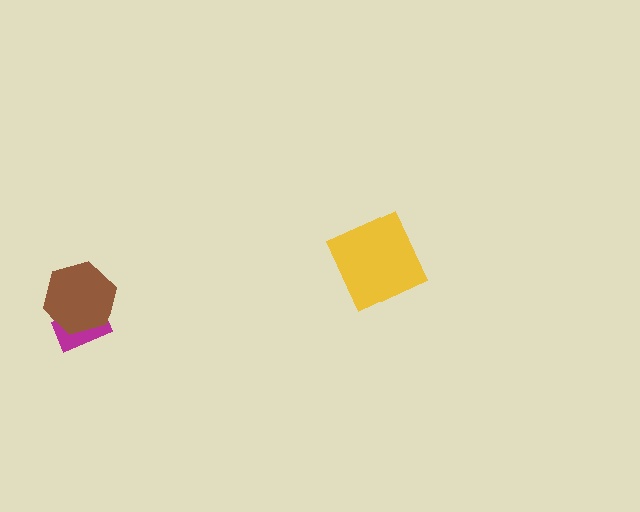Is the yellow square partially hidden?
No, no other shape covers it.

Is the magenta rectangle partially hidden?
Yes, it is partially covered by another shape.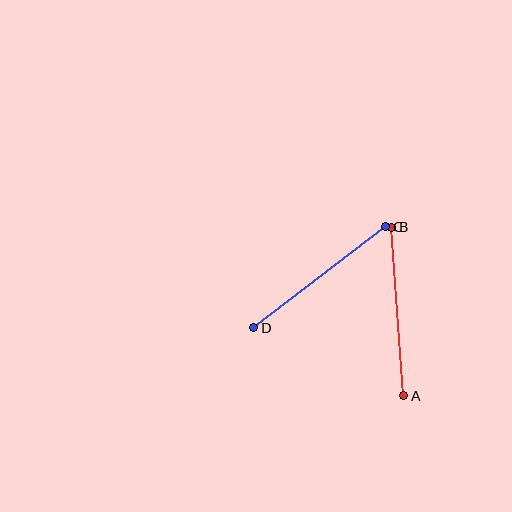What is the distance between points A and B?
The distance is approximately 169 pixels.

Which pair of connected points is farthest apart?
Points A and B are farthest apart.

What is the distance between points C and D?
The distance is approximately 166 pixels.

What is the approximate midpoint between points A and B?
The midpoint is at approximately (398, 312) pixels.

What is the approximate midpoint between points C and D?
The midpoint is at approximately (320, 277) pixels.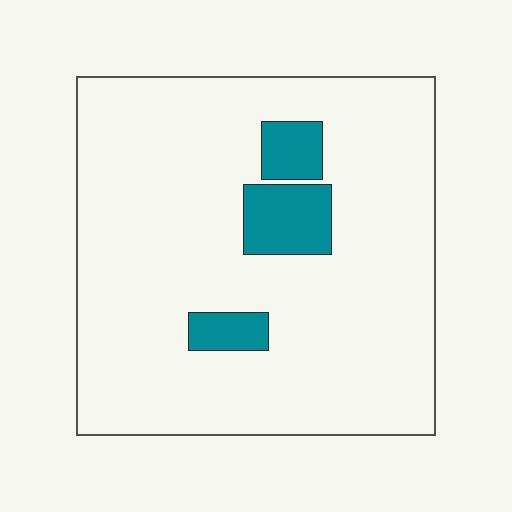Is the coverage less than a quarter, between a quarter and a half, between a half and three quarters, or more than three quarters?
Less than a quarter.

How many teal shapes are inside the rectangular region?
3.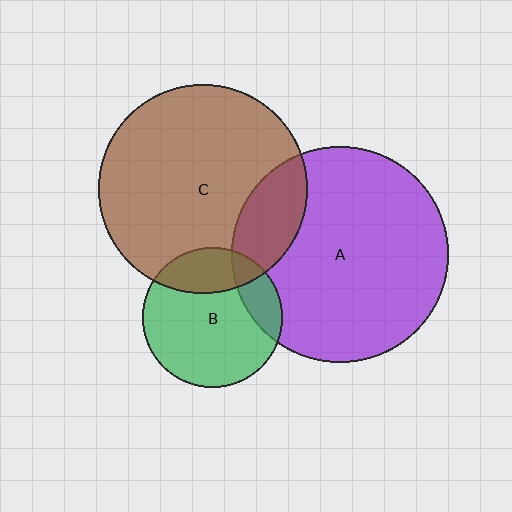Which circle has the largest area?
Circle A (purple).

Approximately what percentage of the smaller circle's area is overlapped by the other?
Approximately 25%.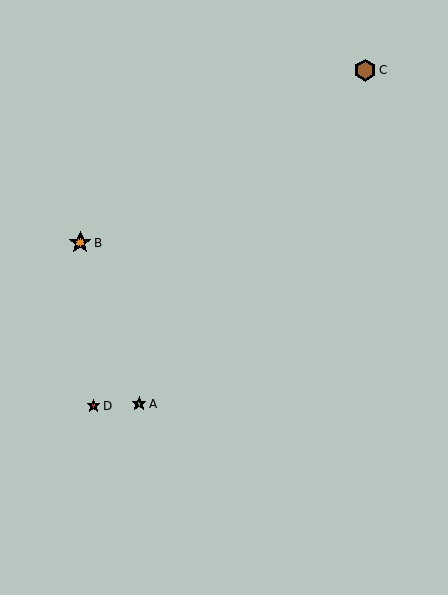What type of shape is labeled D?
Shape D is a red star.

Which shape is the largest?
The orange star (labeled B) is the largest.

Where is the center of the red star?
The center of the red star is at (94, 406).